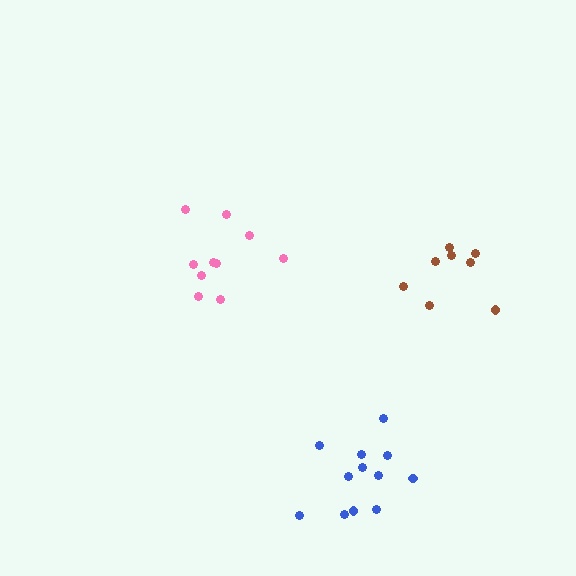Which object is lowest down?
The blue cluster is bottommost.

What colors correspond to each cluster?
The clusters are colored: pink, brown, blue.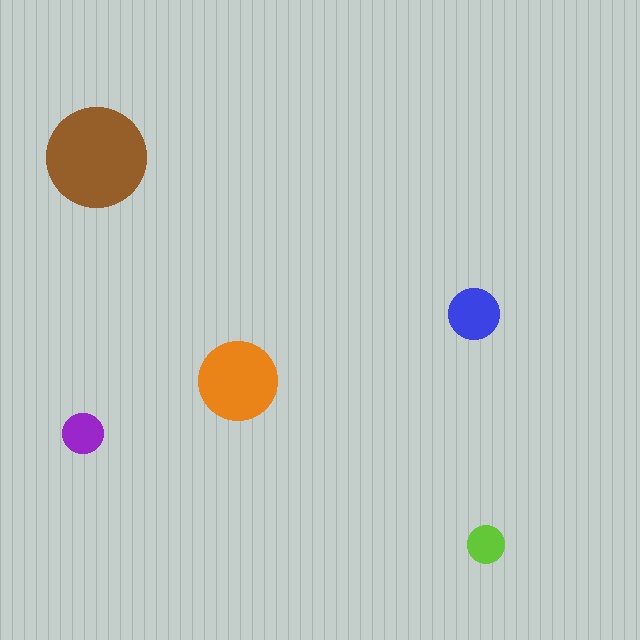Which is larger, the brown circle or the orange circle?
The brown one.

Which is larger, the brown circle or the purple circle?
The brown one.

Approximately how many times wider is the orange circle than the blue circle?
About 1.5 times wider.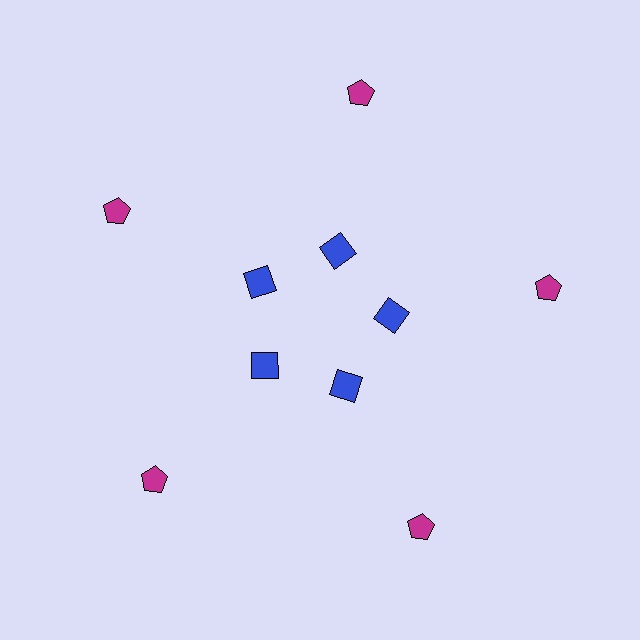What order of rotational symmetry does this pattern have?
This pattern has 5-fold rotational symmetry.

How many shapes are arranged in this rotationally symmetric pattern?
There are 10 shapes, arranged in 5 groups of 2.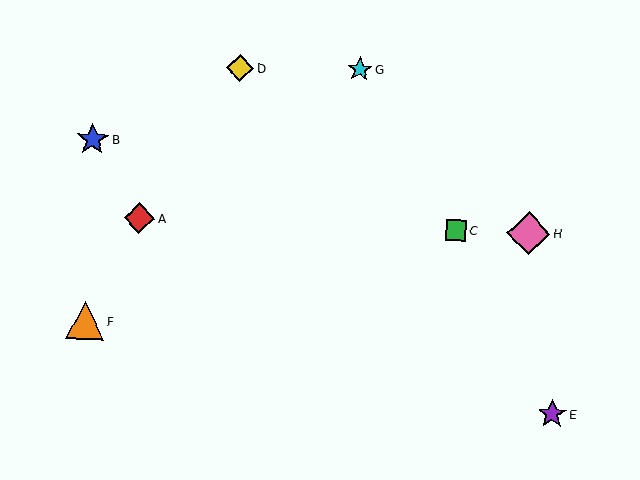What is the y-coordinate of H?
Object H is at y≈233.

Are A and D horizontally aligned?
No, A is at y≈218 and D is at y≈68.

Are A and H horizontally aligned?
Yes, both are at y≈218.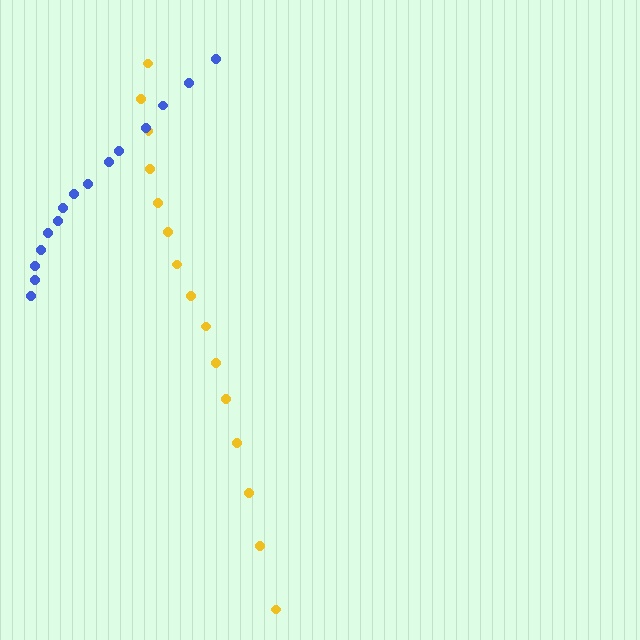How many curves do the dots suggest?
There are 2 distinct paths.